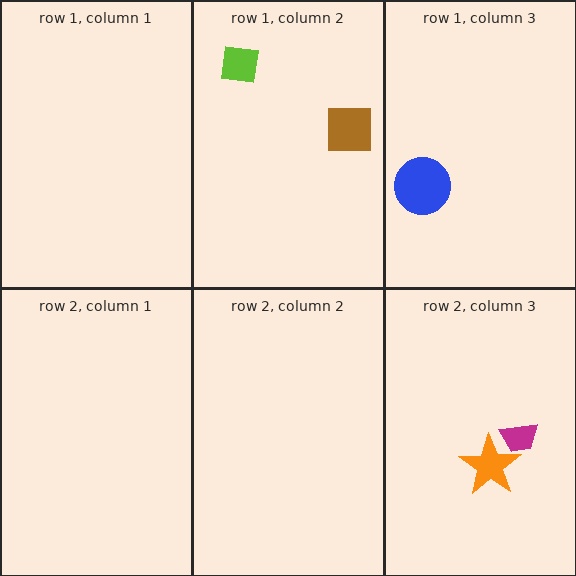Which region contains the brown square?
The row 1, column 2 region.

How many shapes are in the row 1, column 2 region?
2.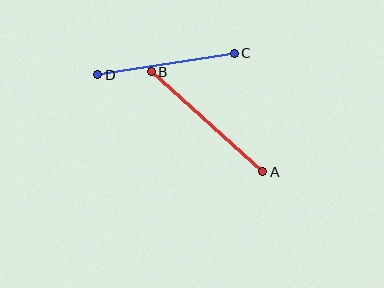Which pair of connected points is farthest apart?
Points A and B are farthest apart.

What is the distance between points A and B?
The distance is approximately 150 pixels.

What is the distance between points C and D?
The distance is approximately 138 pixels.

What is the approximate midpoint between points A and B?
The midpoint is at approximately (207, 122) pixels.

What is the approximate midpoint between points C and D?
The midpoint is at approximately (166, 64) pixels.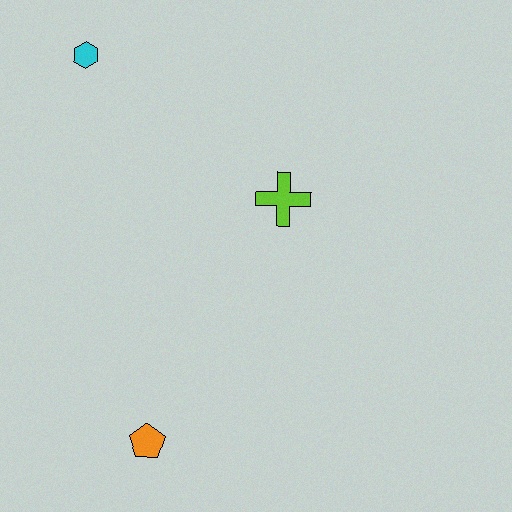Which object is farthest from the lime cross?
The orange pentagon is farthest from the lime cross.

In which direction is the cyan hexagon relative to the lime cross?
The cyan hexagon is to the left of the lime cross.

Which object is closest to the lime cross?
The cyan hexagon is closest to the lime cross.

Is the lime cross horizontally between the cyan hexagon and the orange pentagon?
No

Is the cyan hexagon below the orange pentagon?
No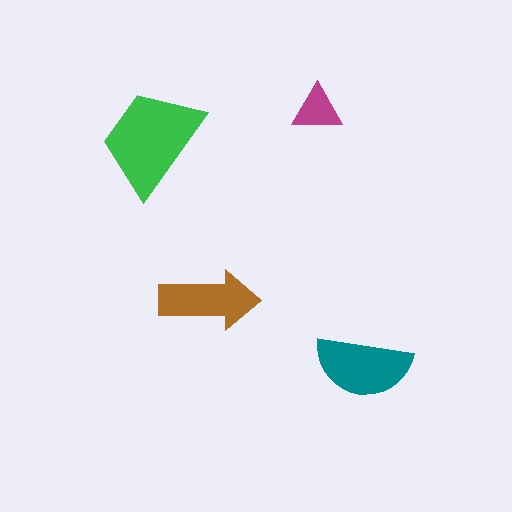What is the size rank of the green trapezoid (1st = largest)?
1st.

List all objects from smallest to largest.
The magenta triangle, the brown arrow, the teal semicircle, the green trapezoid.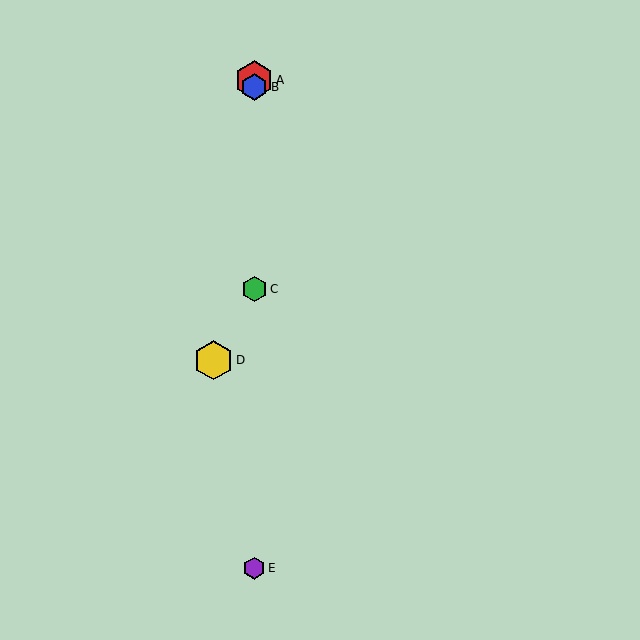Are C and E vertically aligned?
Yes, both are at x≈254.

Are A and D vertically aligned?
No, A is at x≈254 and D is at x≈213.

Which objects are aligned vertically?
Objects A, B, C, E are aligned vertically.